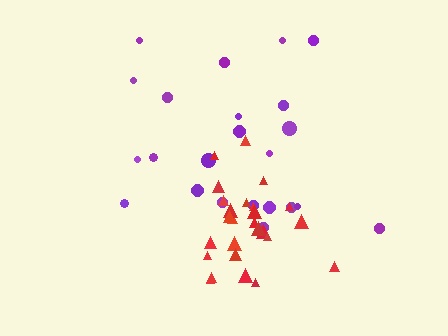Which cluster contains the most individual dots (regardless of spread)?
Red (26).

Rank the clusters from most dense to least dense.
red, purple.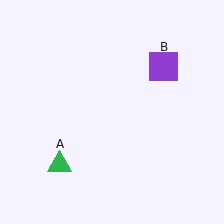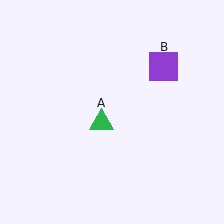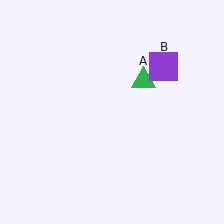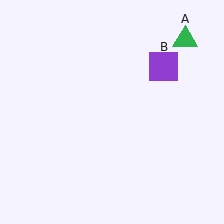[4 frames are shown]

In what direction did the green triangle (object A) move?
The green triangle (object A) moved up and to the right.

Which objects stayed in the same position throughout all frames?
Purple square (object B) remained stationary.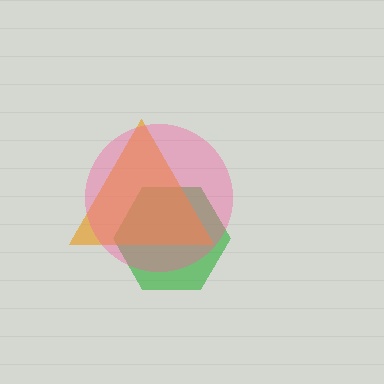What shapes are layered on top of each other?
The layered shapes are: a green hexagon, an orange triangle, a pink circle.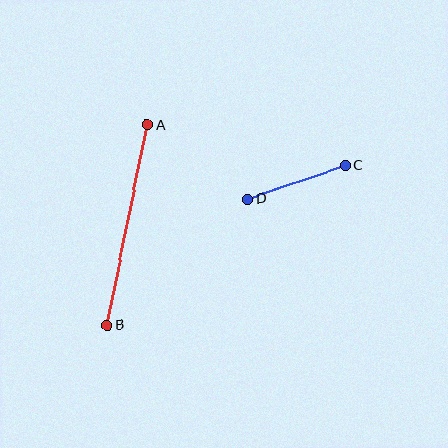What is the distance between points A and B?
The distance is approximately 204 pixels.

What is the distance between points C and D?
The distance is approximately 104 pixels.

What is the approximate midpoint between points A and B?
The midpoint is at approximately (127, 225) pixels.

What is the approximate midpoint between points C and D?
The midpoint is at approximately (297, 182) pixels.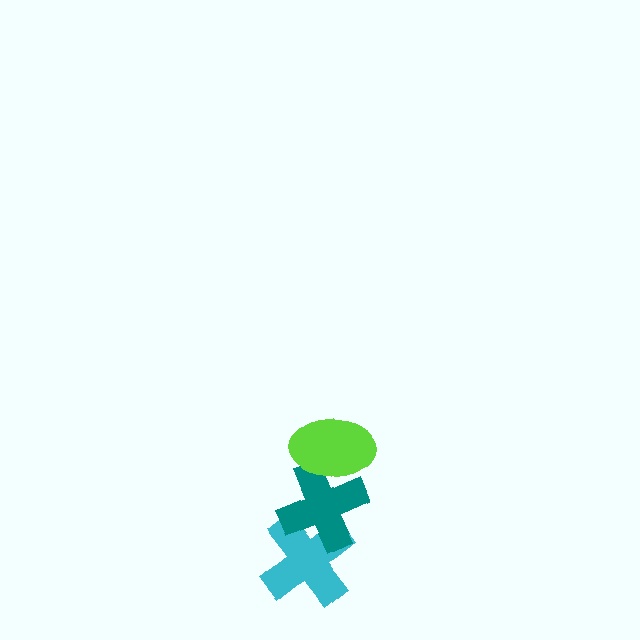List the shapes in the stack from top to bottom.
From top to bottom: the lime ellipse, the teal cross, the cyan cross.